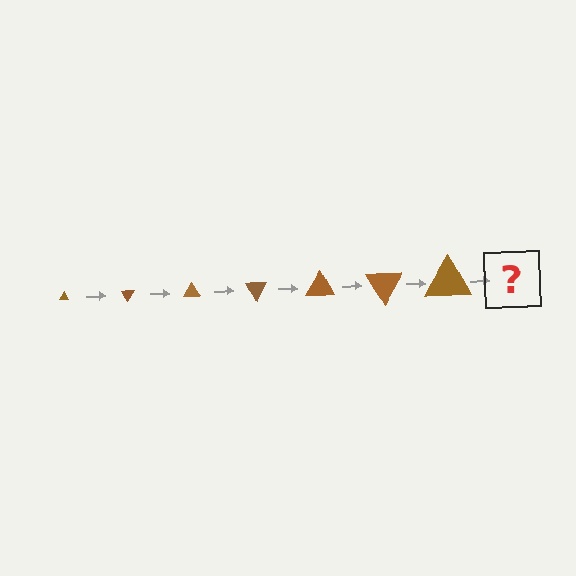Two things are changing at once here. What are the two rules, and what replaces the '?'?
The two rules are that the triangle grows larger each step and it rotates 60 degrees each step. The '?' should be a triangle, larger than the previous one and rotated 420 degrees from the start.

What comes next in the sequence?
The next element should be a triangle, larger than the previous one and rotated 420 degrees from the start.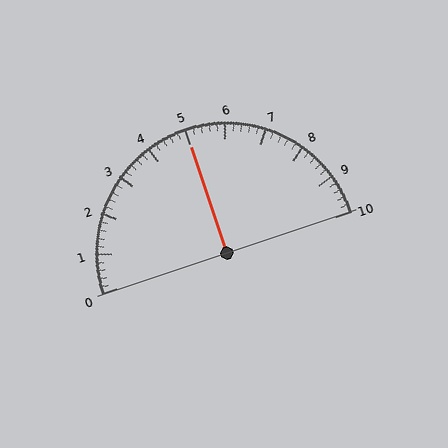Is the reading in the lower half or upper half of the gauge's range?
The reading is in the upper half of the range (0 to 10).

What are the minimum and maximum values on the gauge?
The gauge ranges from 0 to 10.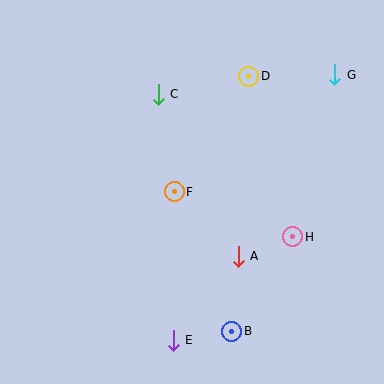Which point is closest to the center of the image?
Point F at (174, 192) is closest to the center.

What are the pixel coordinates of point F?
Point F is at (174, 192).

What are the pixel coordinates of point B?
Point B is at (232, 331).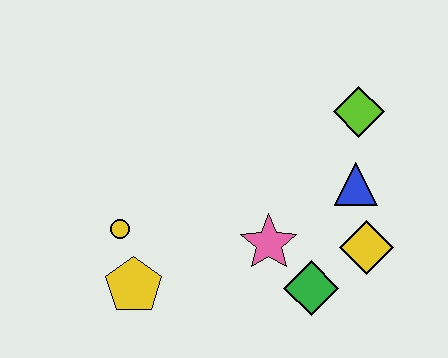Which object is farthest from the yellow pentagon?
The lime diamond is farthest from the yellow pentagon.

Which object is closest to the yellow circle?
The yellow pentagon is closest to the yellow circle.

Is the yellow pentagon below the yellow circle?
Yes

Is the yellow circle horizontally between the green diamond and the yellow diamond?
No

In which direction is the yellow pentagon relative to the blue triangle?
The yellow pentagon is to the left of the blue triangle.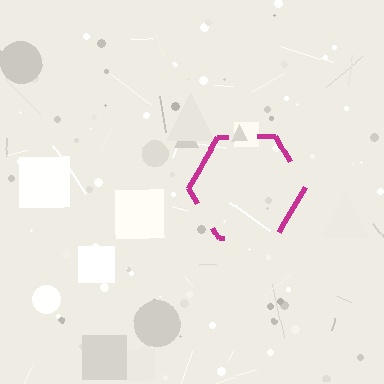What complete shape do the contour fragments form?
The contour fragments form a hexagon.